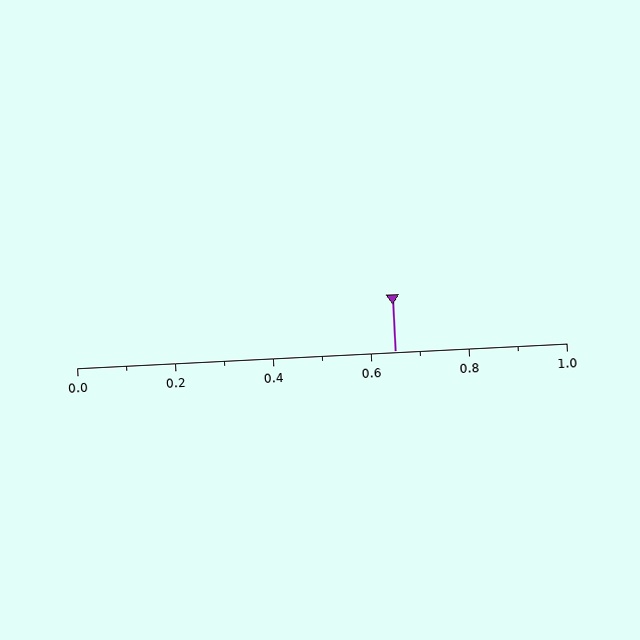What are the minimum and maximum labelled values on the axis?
The axis runs from 0.0 to 1.0.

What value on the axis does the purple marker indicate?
The marker indicates approximately 0.65.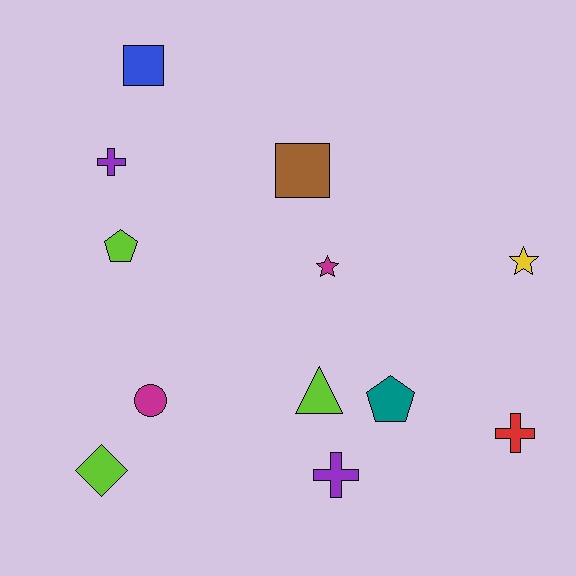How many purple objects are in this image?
There are 2 purple objects.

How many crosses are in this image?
There are 3 crosses.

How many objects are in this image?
There are 12 objects.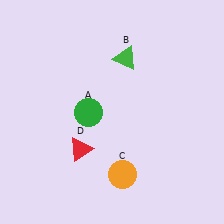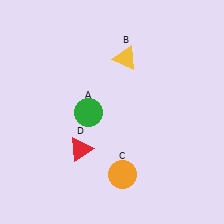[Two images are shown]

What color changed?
The triangle (B) changed from green in Image 1 to yellow in Image 2.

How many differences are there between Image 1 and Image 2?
There is 1 difference between the two images.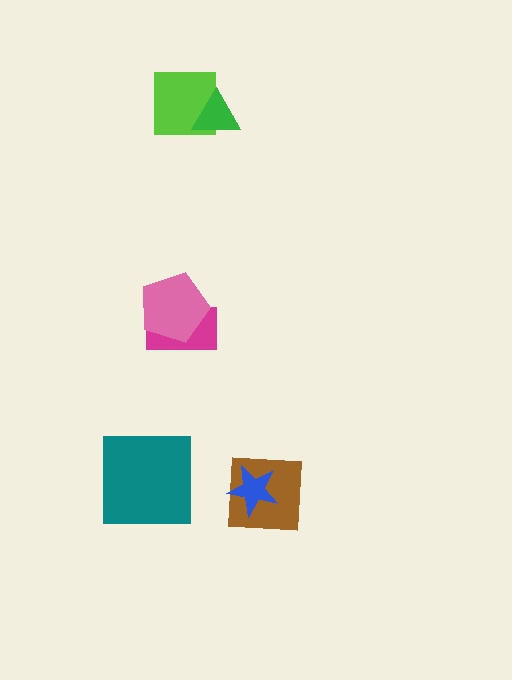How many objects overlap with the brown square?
1 object overlaps with the brown square.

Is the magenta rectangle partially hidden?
Yes, it is partially covered by another shape.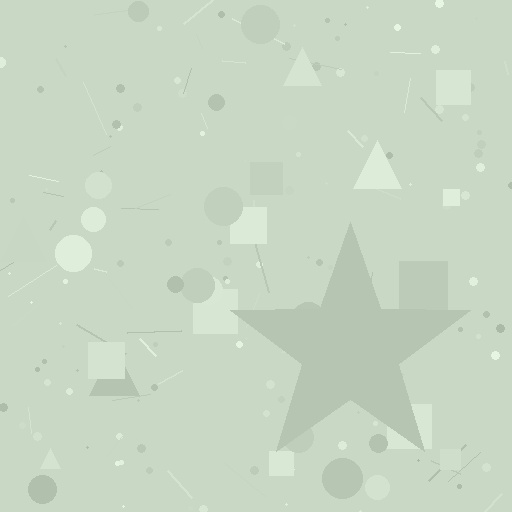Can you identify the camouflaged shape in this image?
The camouflaged shape is a star.